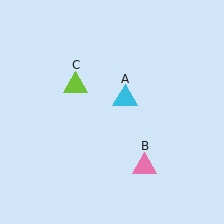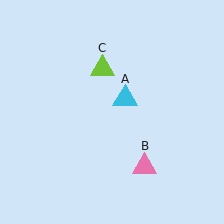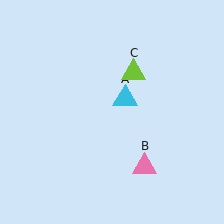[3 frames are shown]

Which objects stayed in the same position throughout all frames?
Cyan triangle (object A) and pink triangle (object B) remained stationary.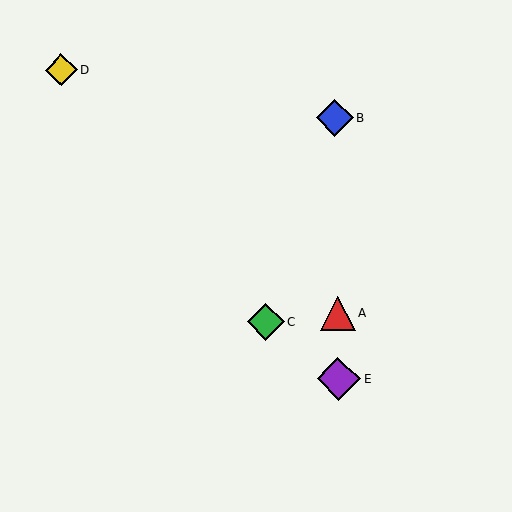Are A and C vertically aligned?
No, A is at x≈338 and C is at x≈266.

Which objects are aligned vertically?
Objects A, B, E are aligned vertically.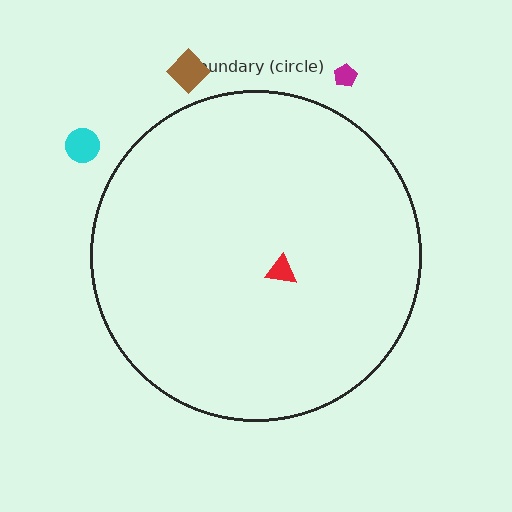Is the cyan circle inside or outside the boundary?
Outside.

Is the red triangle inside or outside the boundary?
Inside.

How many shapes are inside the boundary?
1 inside, 3 outside.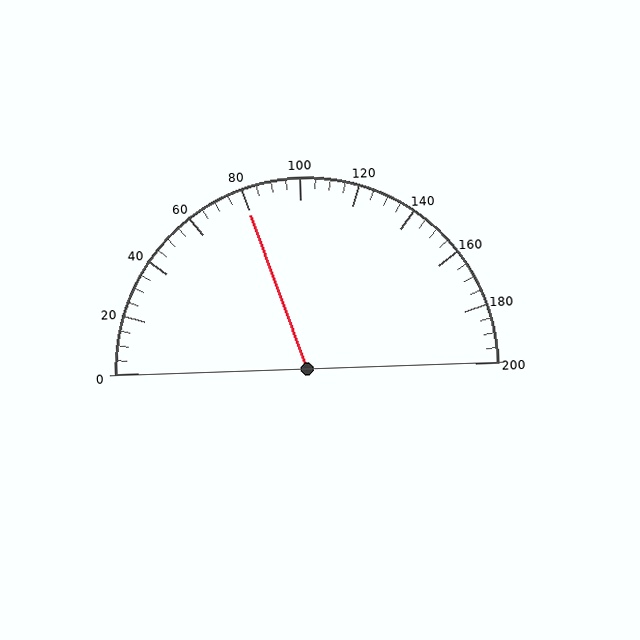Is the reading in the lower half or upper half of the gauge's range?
The reading is in the lower half of the range (0 to 200).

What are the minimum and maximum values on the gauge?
The gauge ranges from 0 to 200.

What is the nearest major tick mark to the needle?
The nearest major tick mark is 80.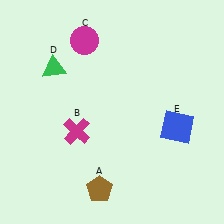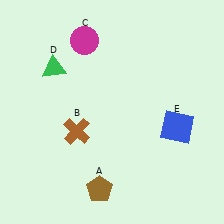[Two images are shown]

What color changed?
The cross (B) changed from magenta in Image 1 to brown in Image 2.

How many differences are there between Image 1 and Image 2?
There is 1 difference between the two images.